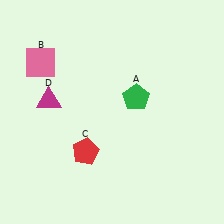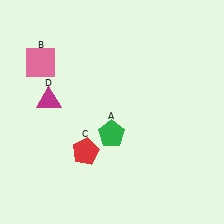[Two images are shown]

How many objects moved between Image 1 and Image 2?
1 object moved between the two images.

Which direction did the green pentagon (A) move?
The green pentagon (A) moved down.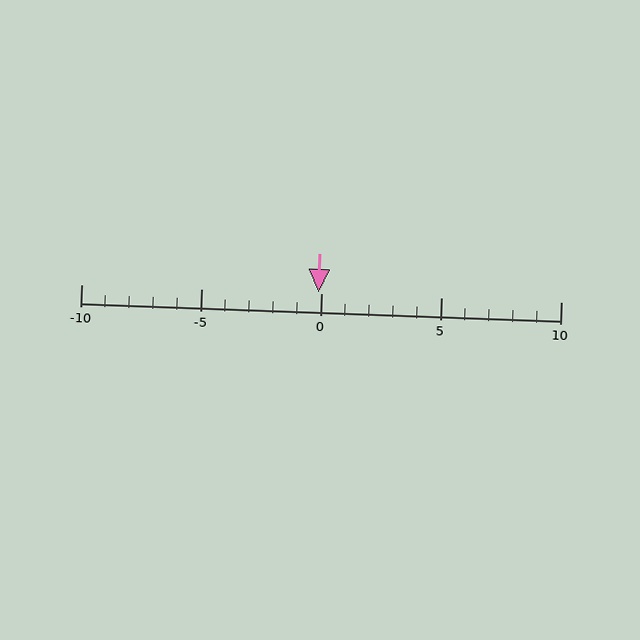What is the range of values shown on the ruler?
The ruler shows values from -10 to 10.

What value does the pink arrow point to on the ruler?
The pink arrow points to approximately 0.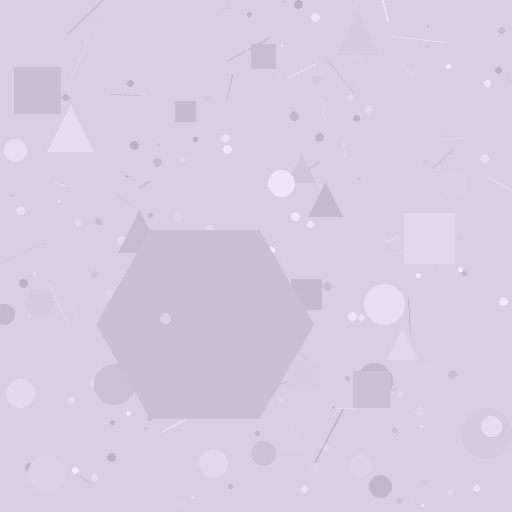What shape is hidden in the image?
A hexagon is hidden in the image.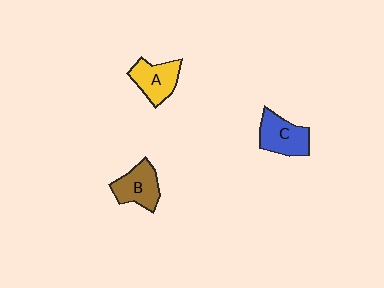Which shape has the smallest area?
Shape B (brown).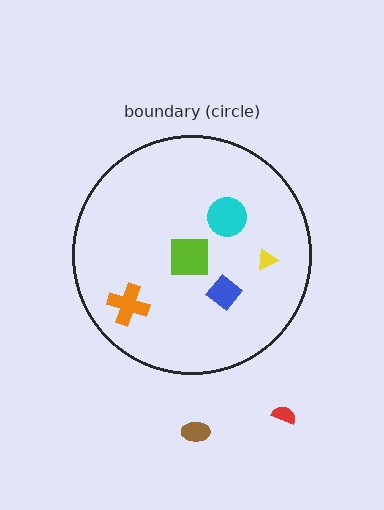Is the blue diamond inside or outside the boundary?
Inside.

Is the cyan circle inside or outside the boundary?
Inside.